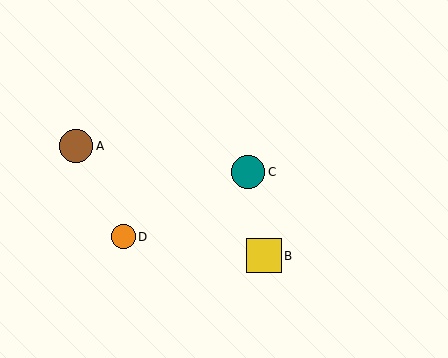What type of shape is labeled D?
Shape D is an orange circle.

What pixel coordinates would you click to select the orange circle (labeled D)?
Click at (124, 237) to select the orange circle D.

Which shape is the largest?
The yellow square (labeled B) is the largest.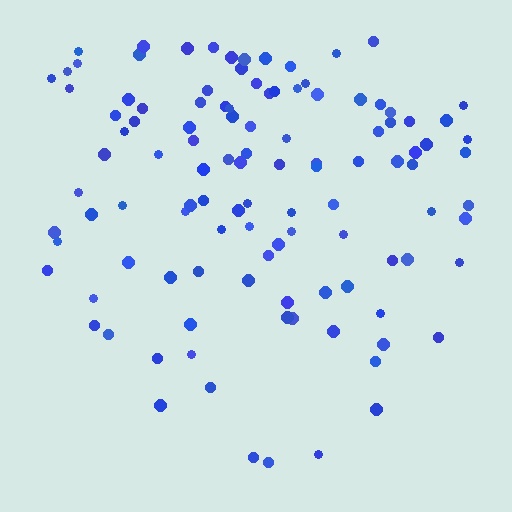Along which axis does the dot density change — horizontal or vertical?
Vertical.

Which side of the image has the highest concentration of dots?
The top.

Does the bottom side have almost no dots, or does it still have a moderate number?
Still a moderate number, just noticeably fewer than the top.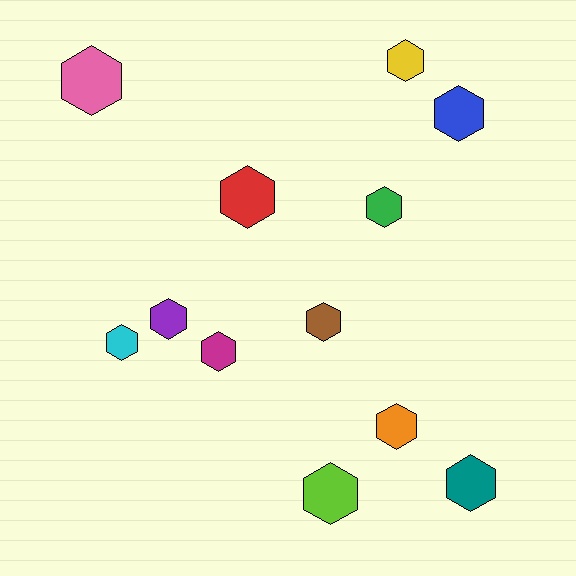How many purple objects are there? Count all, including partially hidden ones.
There is 1 purple object.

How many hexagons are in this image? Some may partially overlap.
There are 12 hexagons.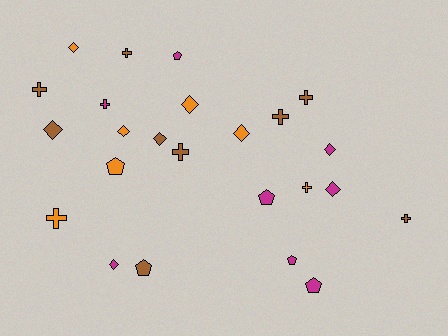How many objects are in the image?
There are 24 objects.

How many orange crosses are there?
There are 2 orange crosses.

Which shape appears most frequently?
Diamond, with 9 objects.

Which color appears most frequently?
Brown, with 9 objects.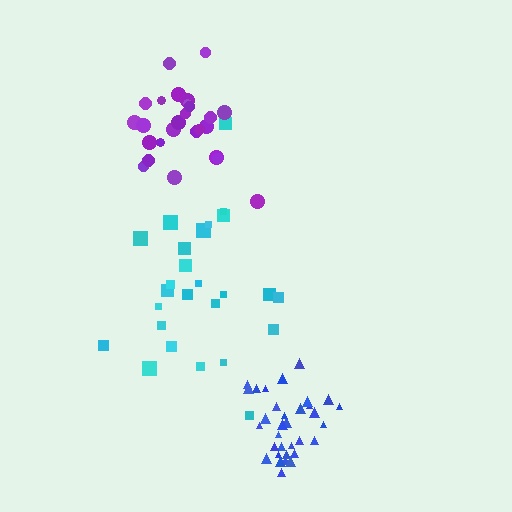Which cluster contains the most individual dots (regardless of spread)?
Blue (33).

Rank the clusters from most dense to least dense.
blue, purple, cyan.